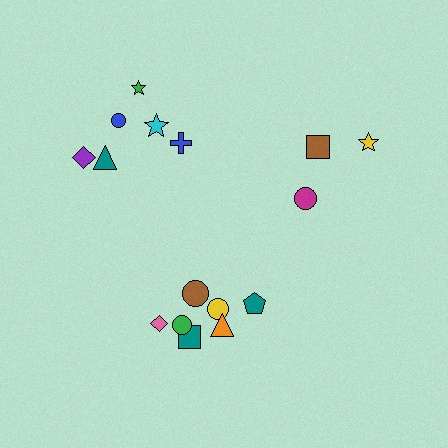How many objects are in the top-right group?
There are 3 objects.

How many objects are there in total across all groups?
There are 16 objects.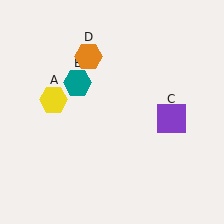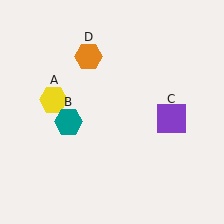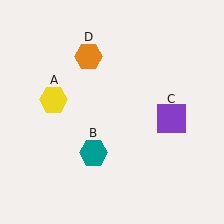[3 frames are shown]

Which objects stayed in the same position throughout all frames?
Yellow hexagon (object A) and purple square (object C) and orange hexagon (object D) remained stationary.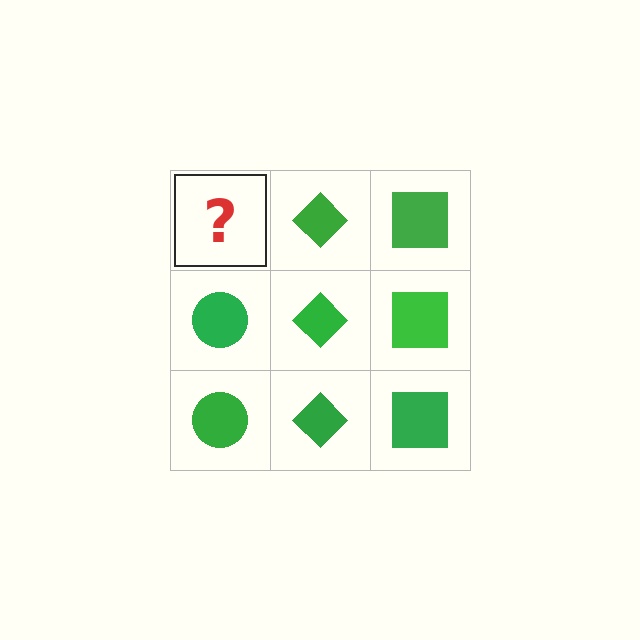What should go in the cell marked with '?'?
The missing cell should contain a green circle.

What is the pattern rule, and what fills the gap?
The rule is that each column has a consistent shape. The gap should be filled with a green circle.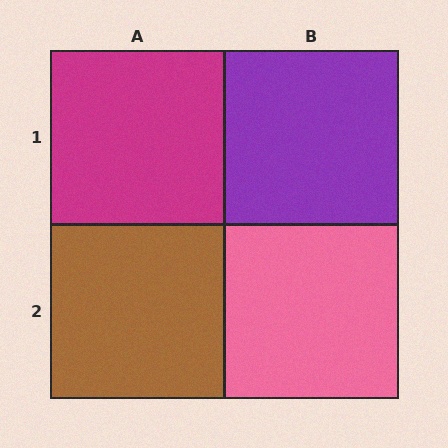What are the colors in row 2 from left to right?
Brown, pink.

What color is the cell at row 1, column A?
Magenta.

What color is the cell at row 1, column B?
Purple.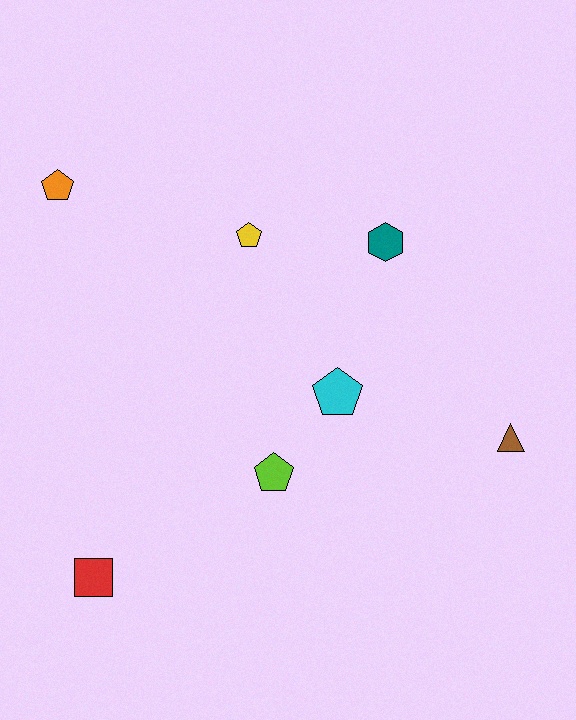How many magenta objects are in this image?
There are no magenta objects.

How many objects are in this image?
There are 7 objects.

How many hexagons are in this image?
There is 1 hexagon.